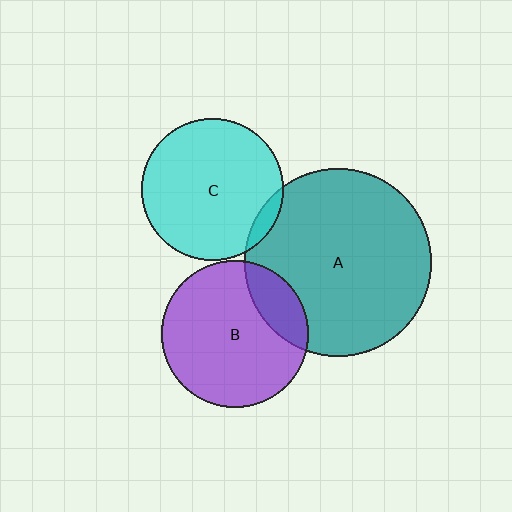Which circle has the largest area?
Circle A (teal).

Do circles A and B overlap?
Yes.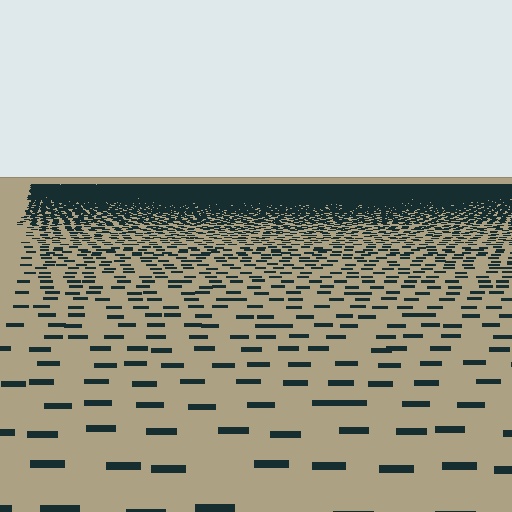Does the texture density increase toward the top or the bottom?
Density increases toward the top.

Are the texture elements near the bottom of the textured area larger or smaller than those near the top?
Larger. Near the bottom, elements are closer to the viewer and appear at a bigger on-screen size.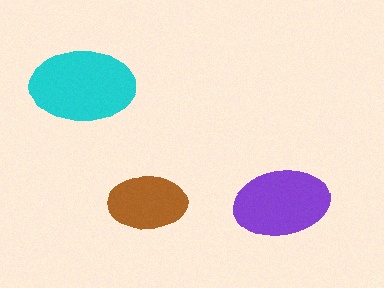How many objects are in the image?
There are 3 objects in the image.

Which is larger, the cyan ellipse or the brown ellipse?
The cyan one.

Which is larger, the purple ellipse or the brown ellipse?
The purple one.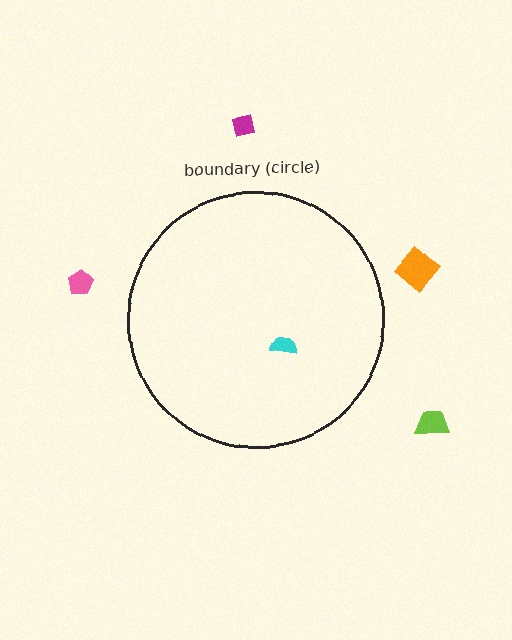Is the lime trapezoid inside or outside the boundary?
Outside.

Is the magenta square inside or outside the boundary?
Outside.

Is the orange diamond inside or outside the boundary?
Outside.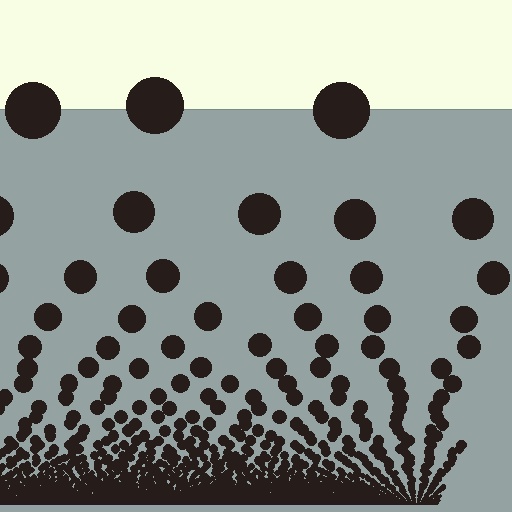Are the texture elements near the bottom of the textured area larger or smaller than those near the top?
Smaller. The gradient is inverted — elements near the bottom are smaller and denser.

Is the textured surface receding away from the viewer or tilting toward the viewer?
The surface appears to tilt toward the viewer. Texture elements get larger and sparser toward the top.